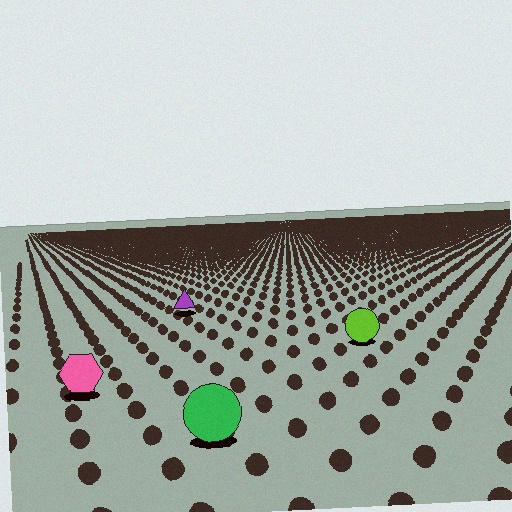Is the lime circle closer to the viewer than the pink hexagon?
No. The pink hexagon is closer — you can tell from the texture gradient: the ground texture is coarser near it.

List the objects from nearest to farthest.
From nearest to farthest: the green circle, the pink hexagon, the lime circle, the purple triangle.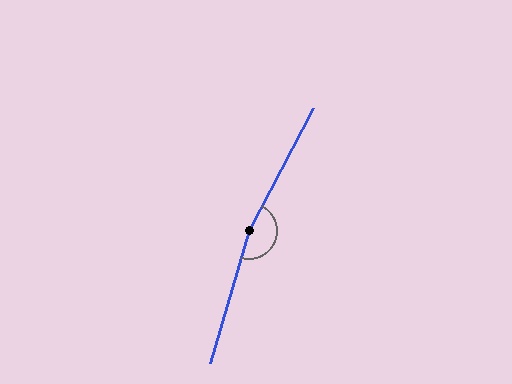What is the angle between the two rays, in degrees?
Approximately 168 degrees.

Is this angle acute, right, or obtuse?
It is obtuse.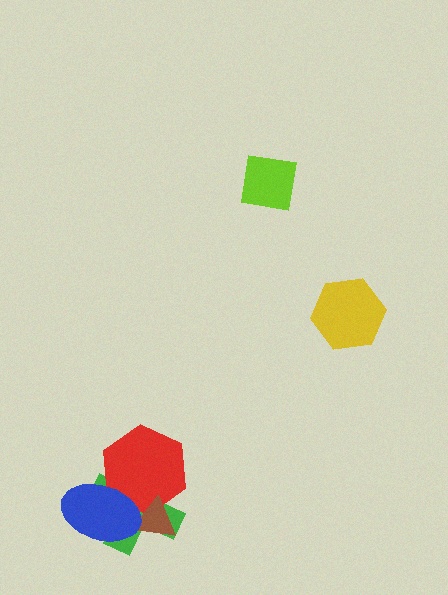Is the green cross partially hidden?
Yes, it is partially covered by another shape.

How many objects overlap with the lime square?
0 objects overlap with the lime square.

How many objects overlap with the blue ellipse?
3 objects overlap with the blue ellipse.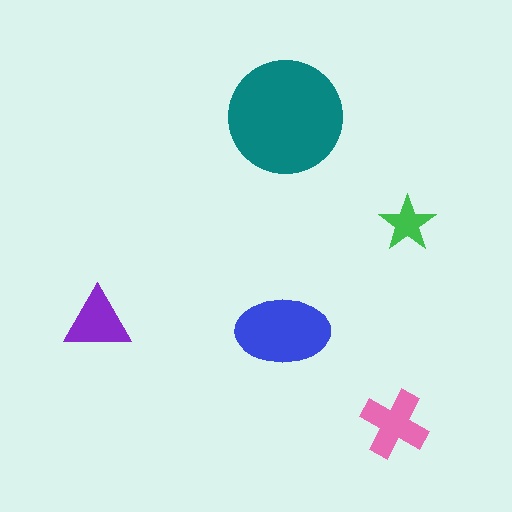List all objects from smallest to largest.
The green star, the purple triangle, the pink cross, the blue ellipse, the teal circle.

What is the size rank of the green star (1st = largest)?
5th.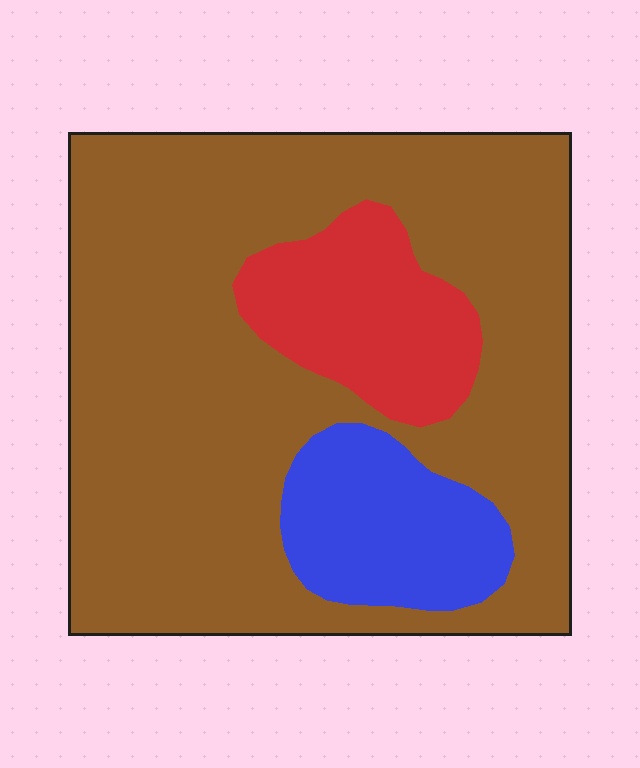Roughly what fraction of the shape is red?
Red takes up less than a quarter of the shape.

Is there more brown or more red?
Brown.